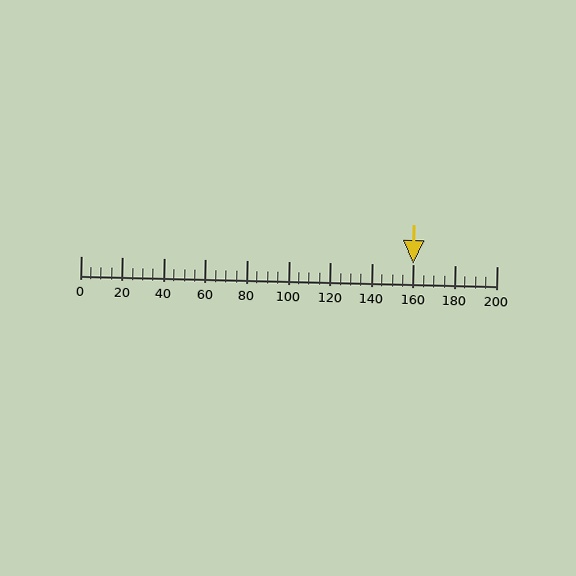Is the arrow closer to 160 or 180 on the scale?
The arrow is closer to 160.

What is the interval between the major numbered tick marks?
The major tick marks are spaced 20 units apart.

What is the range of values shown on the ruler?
The ruler shows values from 0 to 200.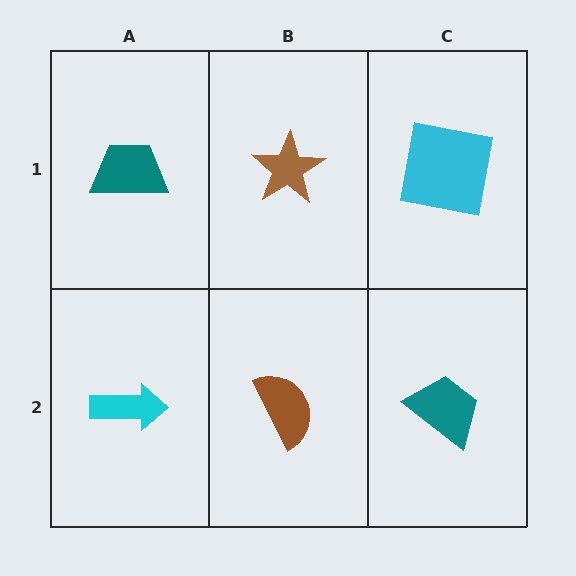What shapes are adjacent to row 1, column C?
A teal trapezoid (row 2, column C), a brown star (row 1, column B).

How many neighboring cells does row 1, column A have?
2.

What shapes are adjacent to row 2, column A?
A teal trapezoid (row 1, column A), a brown semicircle (row 2, column B).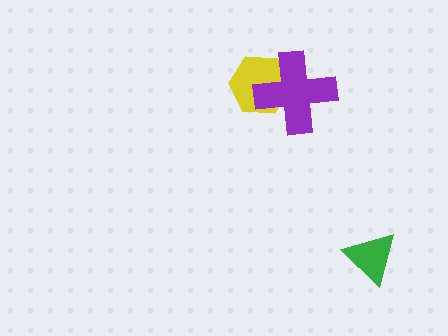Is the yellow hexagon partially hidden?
Yes, it is partially covered by another shape.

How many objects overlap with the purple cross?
1 object overlaps with the purple cross.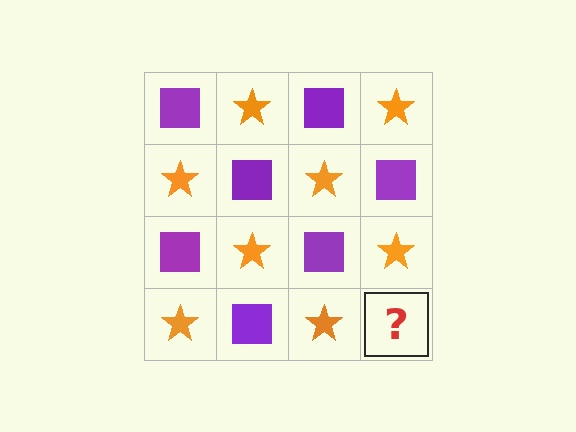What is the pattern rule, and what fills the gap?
The rule is that it alternates purple square and orange star in a checkerboard pattern. The gap should be filled with a purple square.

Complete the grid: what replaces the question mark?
The question mark should be replaced with a purple square.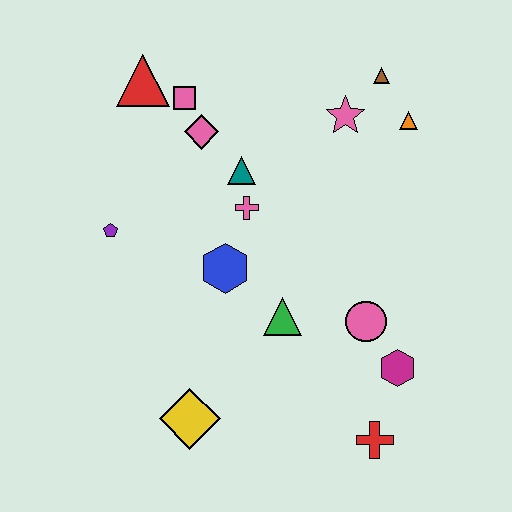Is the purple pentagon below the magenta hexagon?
No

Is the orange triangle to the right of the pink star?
Yes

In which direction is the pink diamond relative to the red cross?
The pink diamond is above the red cross.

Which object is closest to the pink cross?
The teal triangle is closest to the pink cross.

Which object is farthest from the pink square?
The red cross is farthest from the pink square.